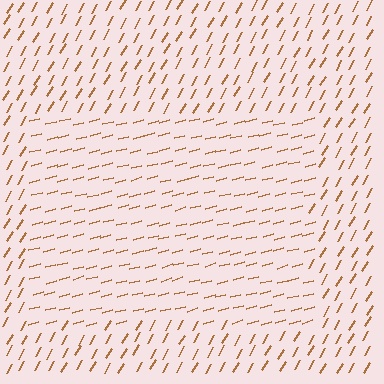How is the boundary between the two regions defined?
The boundary is defined purely by a change in line orientation (approximately 45 degrees difference). All lines are the same color and thickness.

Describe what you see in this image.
The image is filled with small brown line segments. A rectangle region in the image has lines oriented differently from the surrounding lines, creating a visible texture boundary.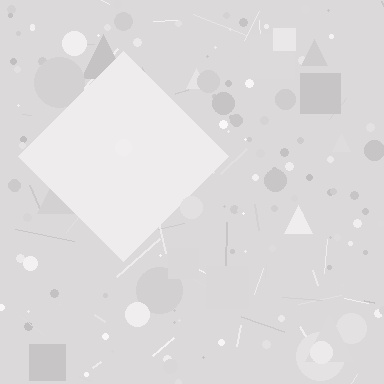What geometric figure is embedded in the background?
A diamond is embedded in the background.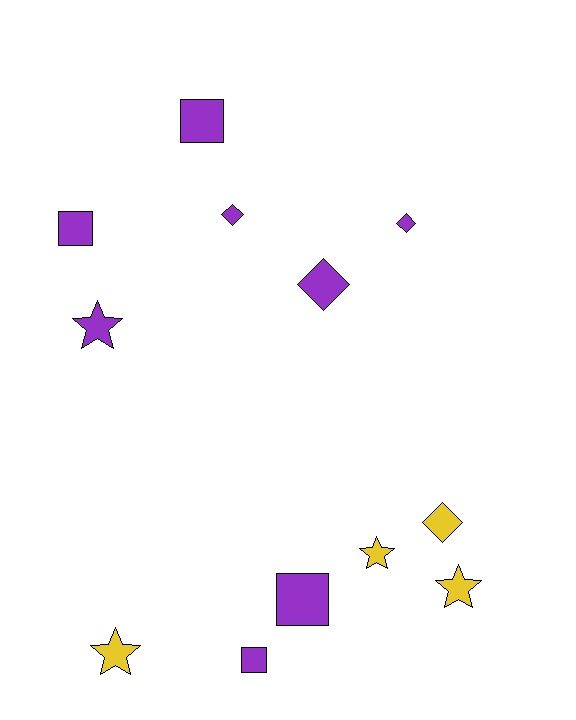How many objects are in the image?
There are 12 objects.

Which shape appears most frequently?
Square, with 4 objects.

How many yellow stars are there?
There are 3 yellow stars.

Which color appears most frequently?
Purple, with 8 objects.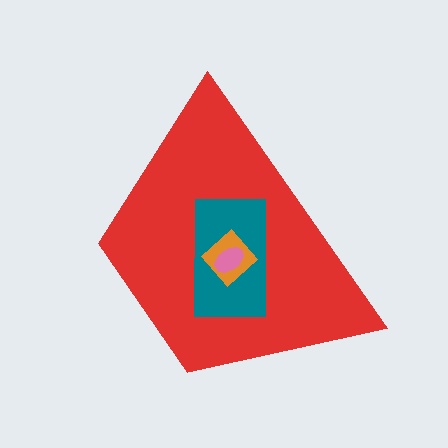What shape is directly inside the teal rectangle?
The orange diamond.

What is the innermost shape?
The pink ellipse.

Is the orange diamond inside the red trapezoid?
Yes.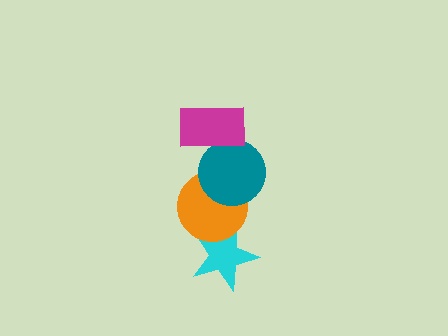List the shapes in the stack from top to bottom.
From top to bottom: the magenta rectangle, the teal circle, the orange circle, the cyan star.